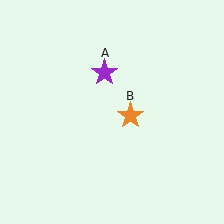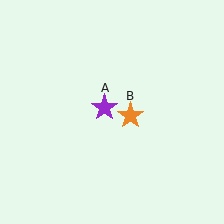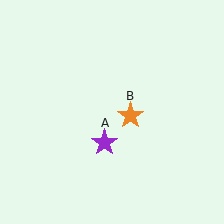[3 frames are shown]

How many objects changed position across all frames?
1 object changed position: purple star (object A).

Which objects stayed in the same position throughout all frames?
Orange star (object B) remained stationary.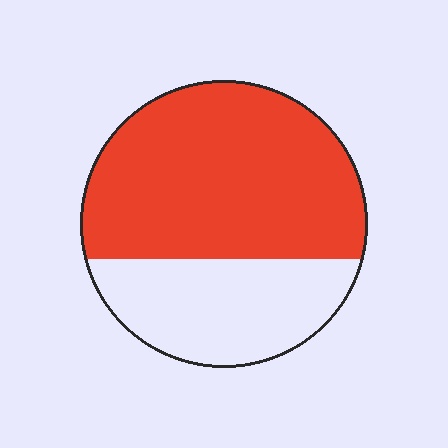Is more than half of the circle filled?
Yes.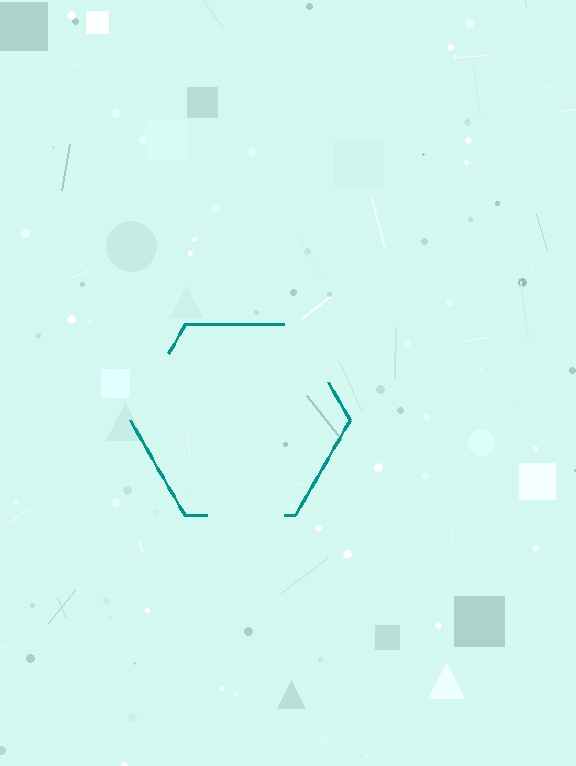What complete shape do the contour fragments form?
The contour fragments form a hexagon.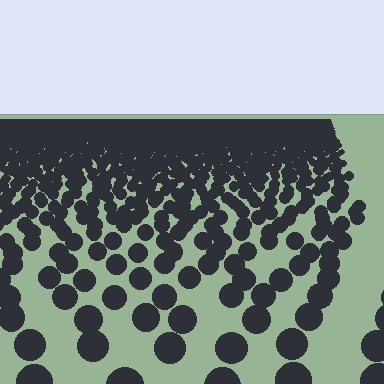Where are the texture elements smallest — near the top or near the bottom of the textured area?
Near the top.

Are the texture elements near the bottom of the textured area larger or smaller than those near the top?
Larger. Near the bottom, elements are closer to the viewer and appear at a bigger on-screen size.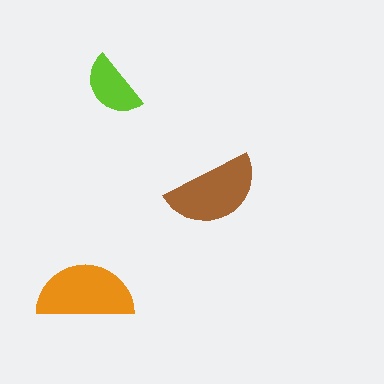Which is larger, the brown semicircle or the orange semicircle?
The orange one.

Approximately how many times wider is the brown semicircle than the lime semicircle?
About 1.5 times wider.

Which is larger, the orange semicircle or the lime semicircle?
The orange one.